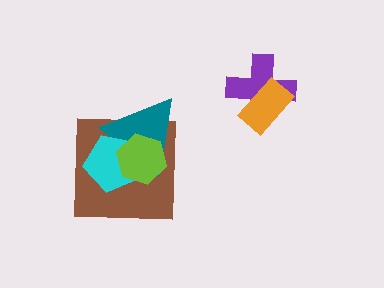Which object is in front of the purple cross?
The orange rectangle is in front of the purple cross.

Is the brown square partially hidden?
Yes, it is partially covered by another shape.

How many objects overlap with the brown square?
3 objects overlap with the brown square.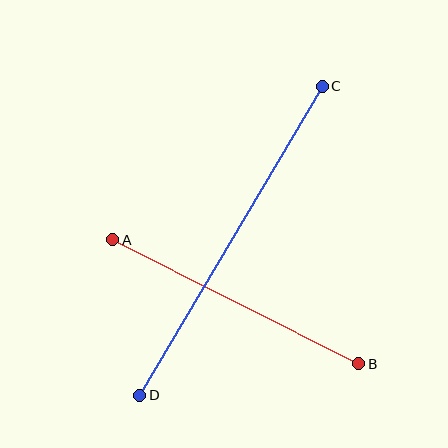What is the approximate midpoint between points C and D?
The midpoint is at approximately (231, 241) pixels.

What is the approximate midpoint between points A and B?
The midpoint is at approximately (236, 302) pixels.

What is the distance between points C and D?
The distance is approximately 359 pixels.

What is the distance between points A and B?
The distance is approximately 276 pixels.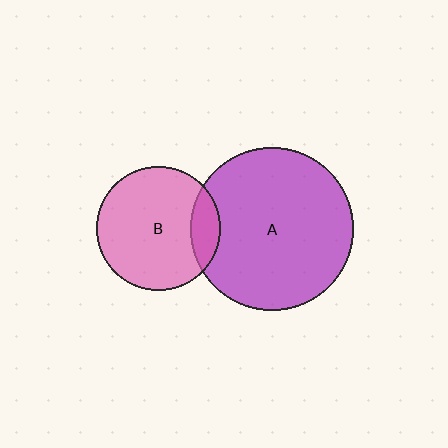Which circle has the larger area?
Circle A (purple).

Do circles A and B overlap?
Yes.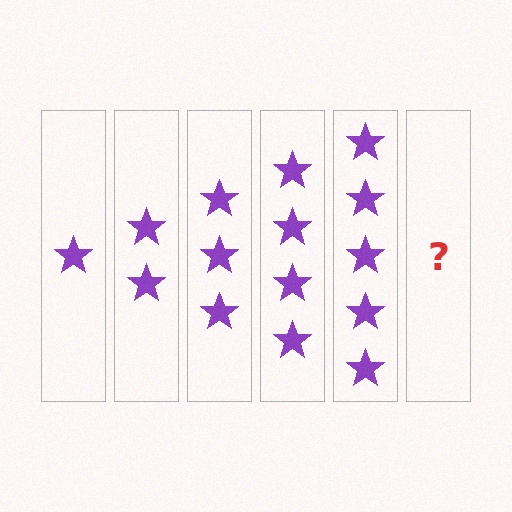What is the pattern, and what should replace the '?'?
The pattern is that each step adds one more star. The '?' should be 6 stars.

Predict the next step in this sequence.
The next step is 6 stars.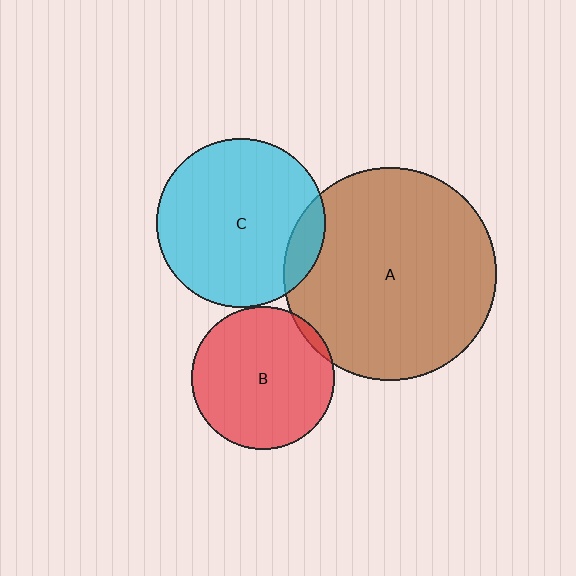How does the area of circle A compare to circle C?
Approximately 1.6 times.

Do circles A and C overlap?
Yes.